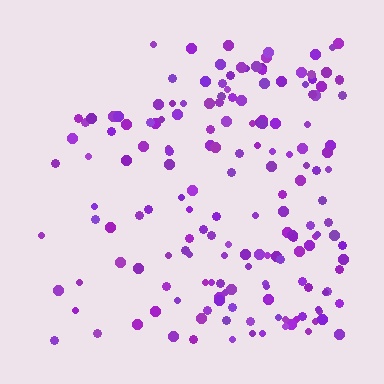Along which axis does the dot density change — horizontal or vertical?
Horizontal.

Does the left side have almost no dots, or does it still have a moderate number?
Still a moderate number, just noticeably fewer than the right.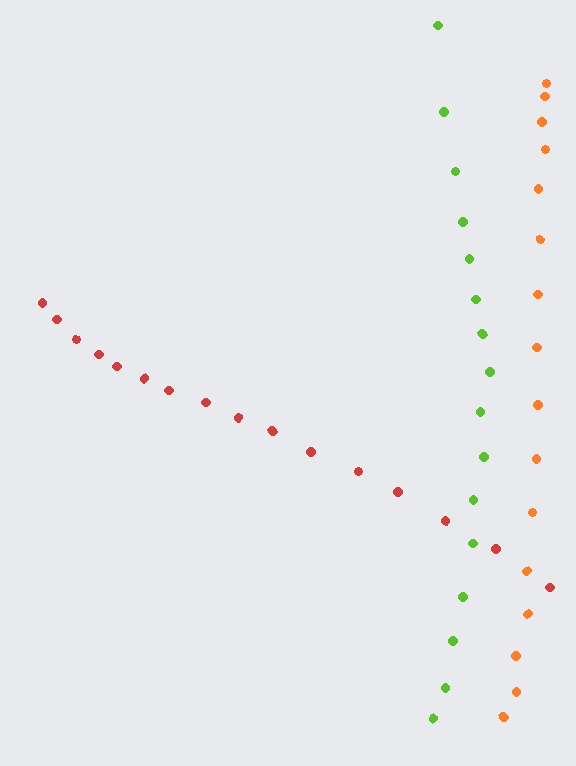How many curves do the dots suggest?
There are 3 distinct paths.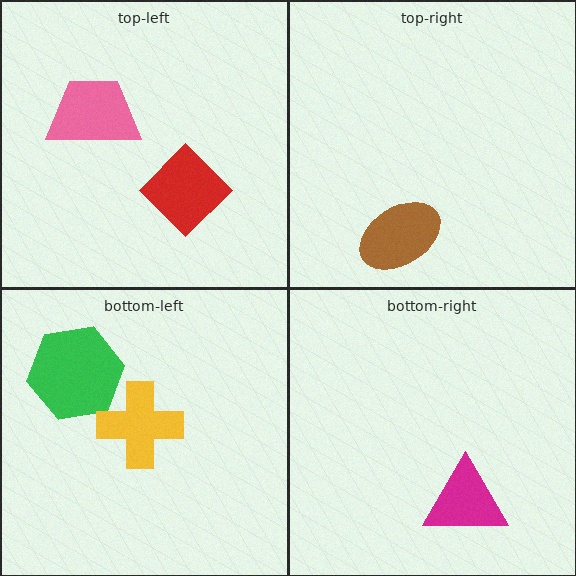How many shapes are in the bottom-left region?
2.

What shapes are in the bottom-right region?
The magenta triangle.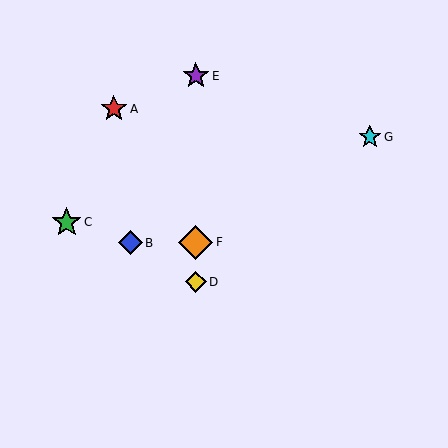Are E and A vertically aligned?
No, E is at x≈196 and A is at x≈114.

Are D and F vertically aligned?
Yes, both are at x≈196.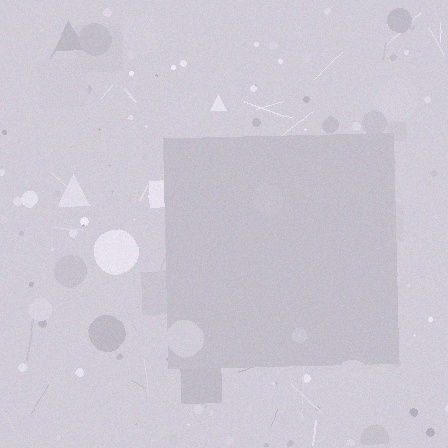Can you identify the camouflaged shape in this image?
The camouflaged shape is a square.